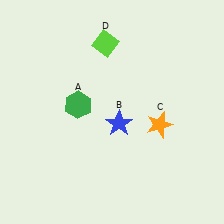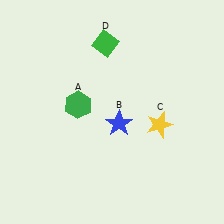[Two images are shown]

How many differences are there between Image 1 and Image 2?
There are 2 differences between the two images.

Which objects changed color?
C changed from orange to yellow. D changed from lime to green.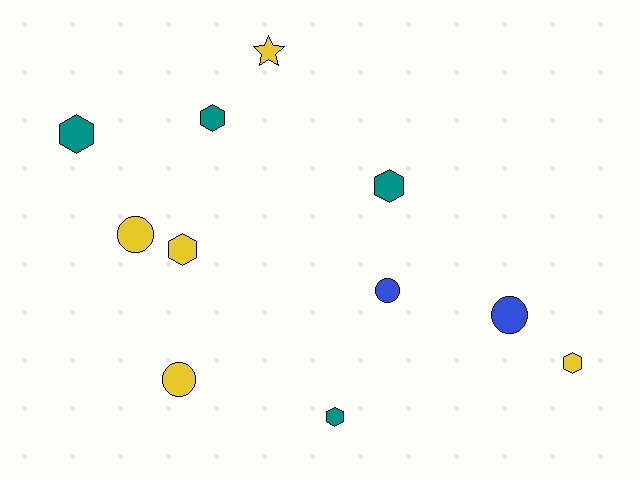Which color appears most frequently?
Yellow, with 5 objects.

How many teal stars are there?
There are no teal stars.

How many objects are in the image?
There are 11 objects.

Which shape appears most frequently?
Hexagon, with 6 objects.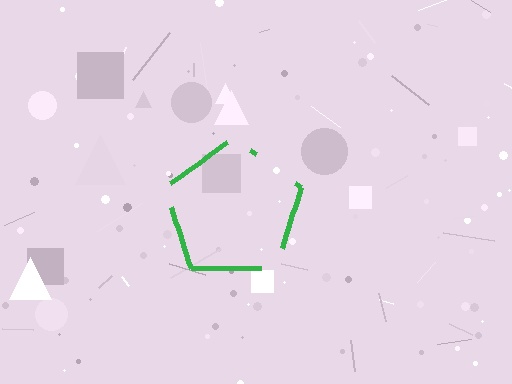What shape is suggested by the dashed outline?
The dashed outline suggests a pentagon.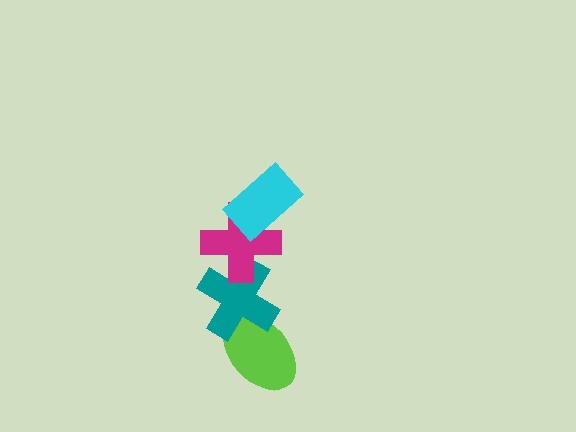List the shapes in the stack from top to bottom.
From top to bottom: the cyan rectangle, the magenta cross, the teal cross, the lime ellipse.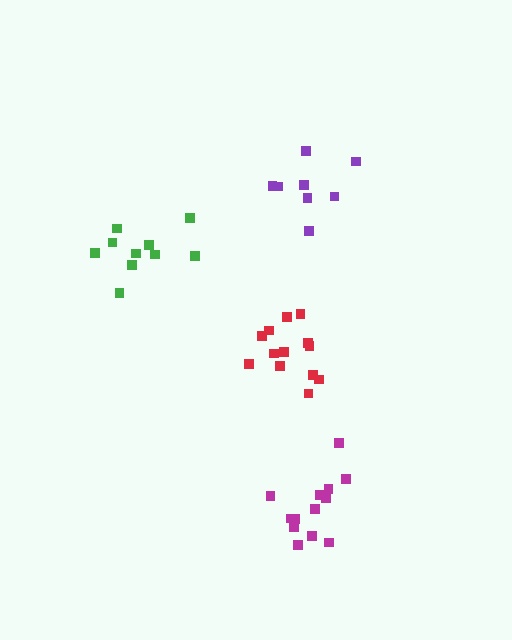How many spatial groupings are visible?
There are 4 spatial groupings.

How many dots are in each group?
Group 1: 13 dots, Group 2: 10 dots, Group 3: 13 dots, Group 4: 8 dots (44 total).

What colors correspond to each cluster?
The clusters are colored: magenta, green, red, purple.